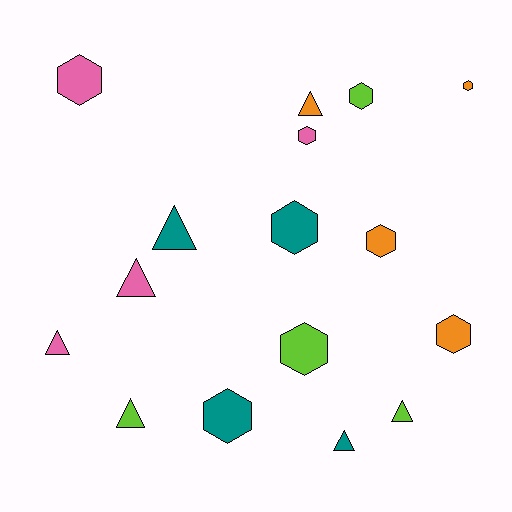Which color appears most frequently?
Pink, with 4 objects.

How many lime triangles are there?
There are 2 lime triangles.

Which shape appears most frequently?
Hexagon, with 9 objects.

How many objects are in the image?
There are 16 objects.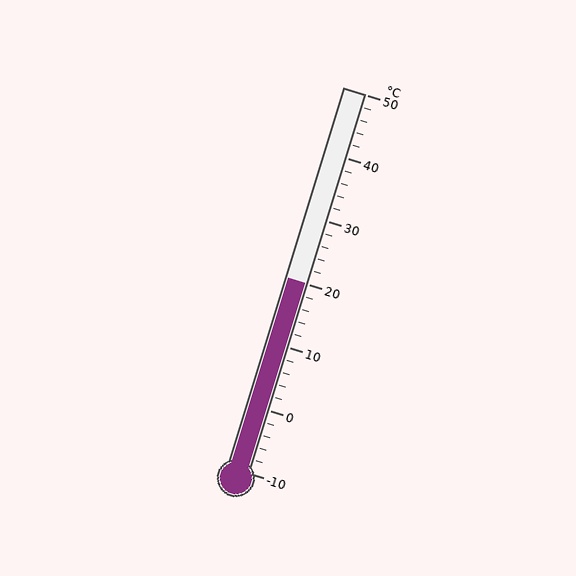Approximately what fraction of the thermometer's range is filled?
The thermometer is filled to approximately 50% of its range.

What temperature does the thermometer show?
The thermometer shows approximately 20°C.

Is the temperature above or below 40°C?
The temperature is below 40°C.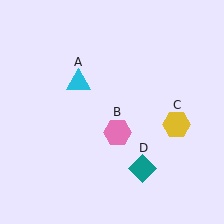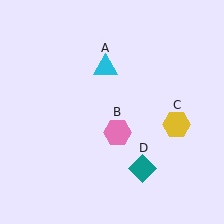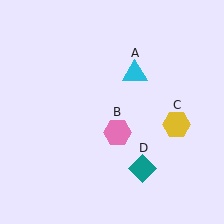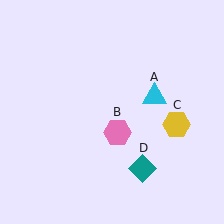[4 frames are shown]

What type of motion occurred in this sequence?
The cyan triangle (object A) rotated clockwise around the center of the scene.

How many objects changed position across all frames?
1 object changed position: cyan triangle (object A).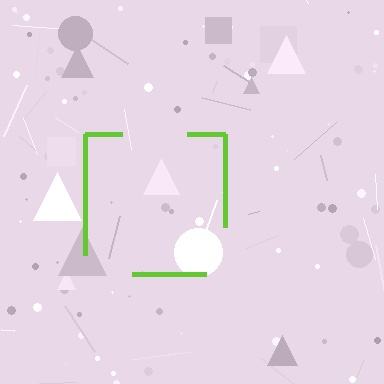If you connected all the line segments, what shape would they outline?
They would outline a square.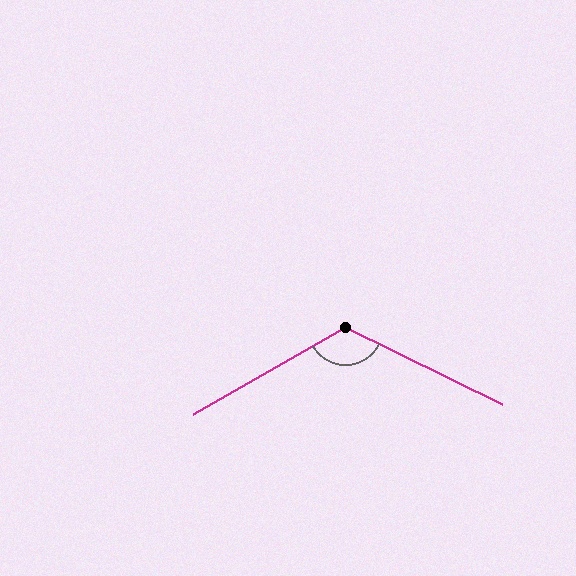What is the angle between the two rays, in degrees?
Approximately 124 degrees.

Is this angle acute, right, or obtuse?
It is obtuse.